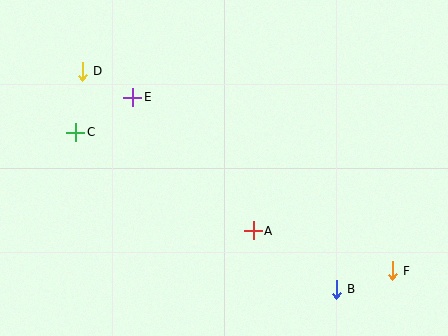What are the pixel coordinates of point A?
Point A is at (253, 231).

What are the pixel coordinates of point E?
Point E is at (133, 97).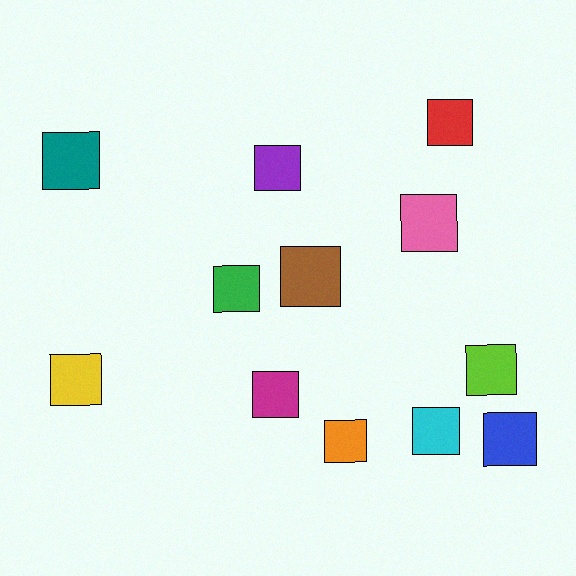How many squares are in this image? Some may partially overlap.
There are 12 squares.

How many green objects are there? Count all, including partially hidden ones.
There is 1 green object.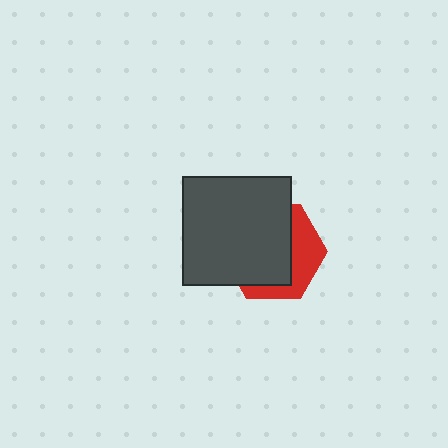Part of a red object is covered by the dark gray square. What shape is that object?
It is a hexagon.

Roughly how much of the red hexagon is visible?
A small part of it is visible (roughly 37%).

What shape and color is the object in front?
The object in front is a dark gray square.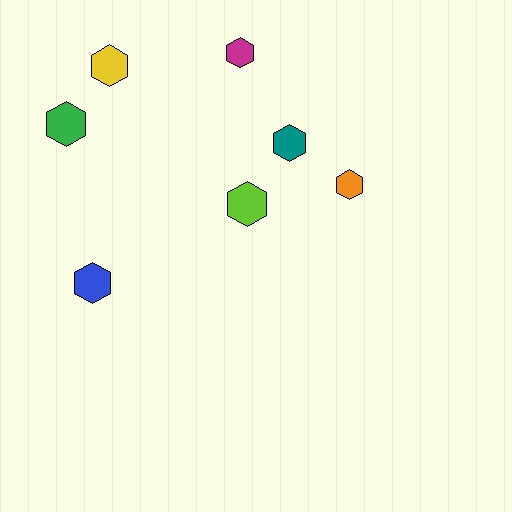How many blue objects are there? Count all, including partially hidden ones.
There is 1 blue object.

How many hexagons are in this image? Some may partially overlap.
There are 7 hexagons.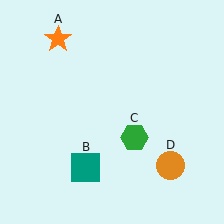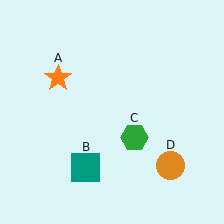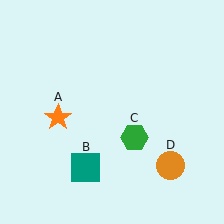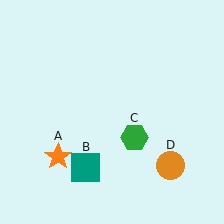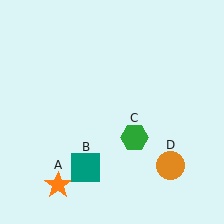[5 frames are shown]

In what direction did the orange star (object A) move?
The orange star (object A) moved down.